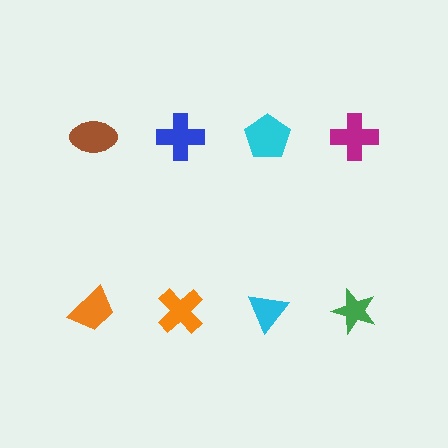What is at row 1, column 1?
A brown ellipse.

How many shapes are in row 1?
4 shapes.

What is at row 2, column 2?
An orange cross.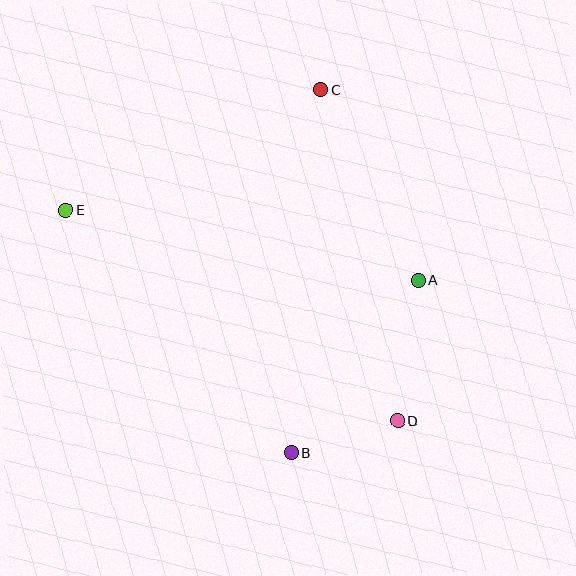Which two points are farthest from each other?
Points D and E are farthest from each other.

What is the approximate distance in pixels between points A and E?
The distance between A and E is approximately 359 pixels.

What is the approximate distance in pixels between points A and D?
The distance between A and D is approximately 142 pixels.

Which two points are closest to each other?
Points B and D are closest to each other.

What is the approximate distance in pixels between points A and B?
The distance between A and B is approximately 214 pixels.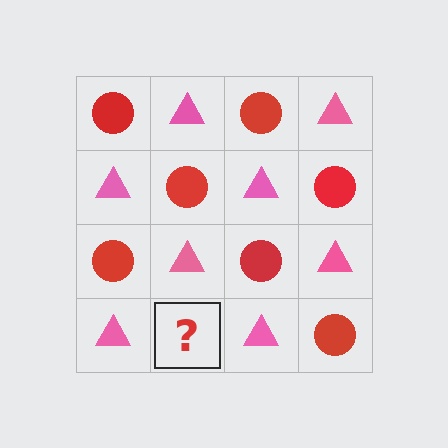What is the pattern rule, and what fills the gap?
The rule is that it alternates red circle and pink triangle in a checkerboard pattern. The gap should be filled with a red circle.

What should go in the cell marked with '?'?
The missing cell should contain a red circle.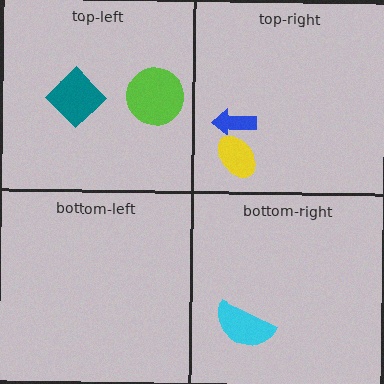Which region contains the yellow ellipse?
The top-right region.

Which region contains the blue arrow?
The top-right region.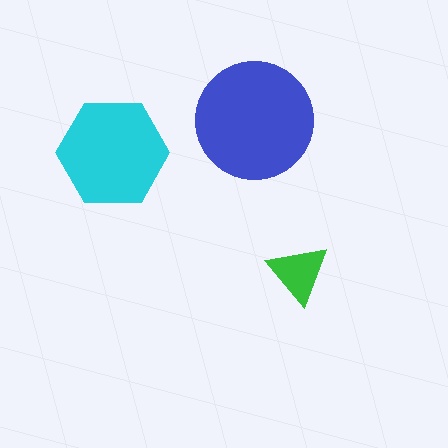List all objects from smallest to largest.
The green triangle, the cyan hexagon, the blue circle.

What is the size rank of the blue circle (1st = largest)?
1st.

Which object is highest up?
The blue circle is topmost.